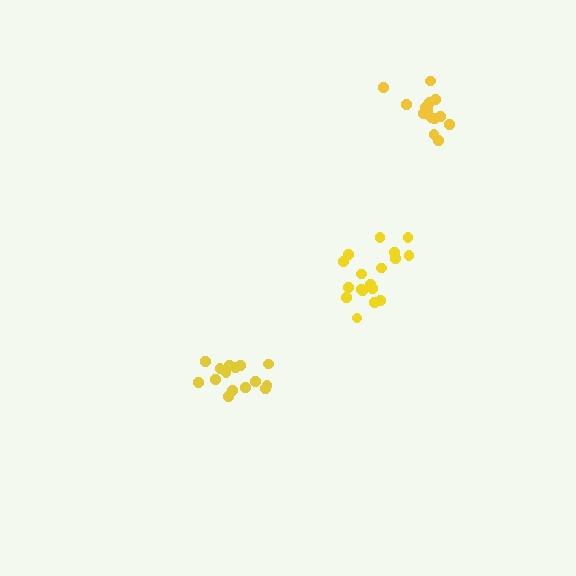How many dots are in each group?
Group 1: 15 dots, Group 2: 15 dots, Group 3: 18 dots (48 total).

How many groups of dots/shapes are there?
There are 3 groups.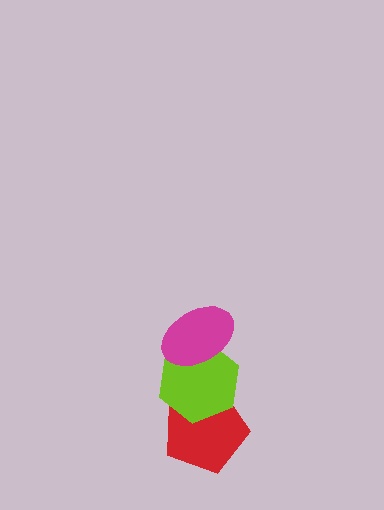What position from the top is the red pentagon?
The red pentagon is 3rd from the top.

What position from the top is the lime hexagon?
The lime hexagon is 2nd from the top.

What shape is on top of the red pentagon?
The lime hexagon is on top of the red pentagon.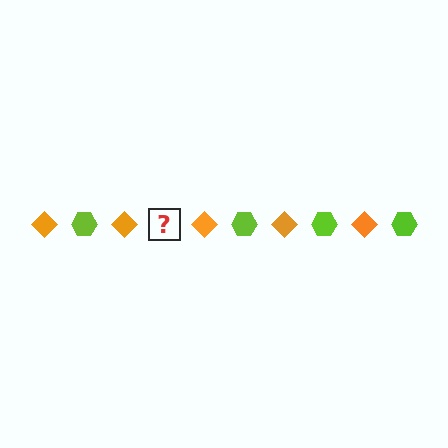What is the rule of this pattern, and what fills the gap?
The rule is that the pattern alternates between orange diamond and lime hexagon. The gap should be filled with a lime hexagon.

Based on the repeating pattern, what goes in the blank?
The blank should be a lime hexagon.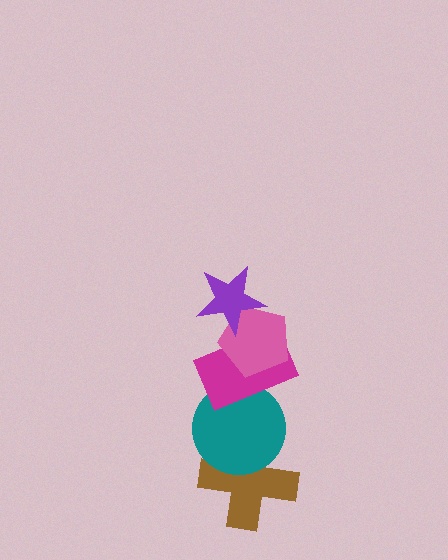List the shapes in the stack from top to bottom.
From top to bottom: the purple star, the pink pentagon, the magenta rectangle, the teal circle, the brown cross.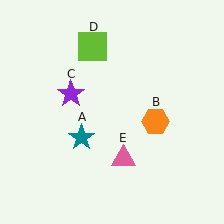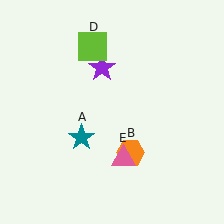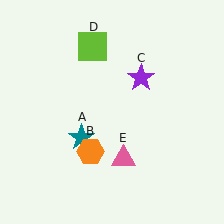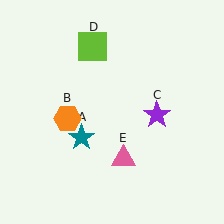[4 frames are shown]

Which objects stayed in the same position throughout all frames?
Teal star (object A) and lime square (object D) and pink triangle (object E) remained stationary.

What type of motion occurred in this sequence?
The orange hexagon (object B), purple star (object C) rotated clockwise around the center of the scene.